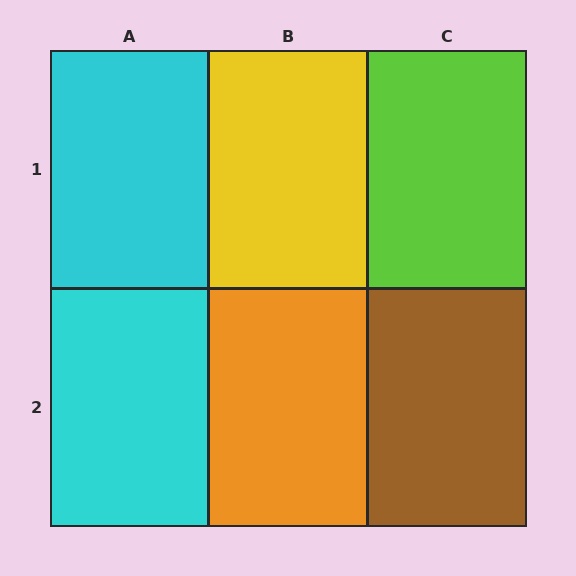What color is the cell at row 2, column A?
Cyan.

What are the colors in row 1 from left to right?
Cyan, yellow, lime.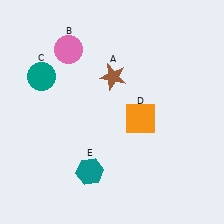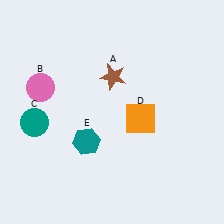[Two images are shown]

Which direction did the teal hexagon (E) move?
The teal hexagon (E) moved up.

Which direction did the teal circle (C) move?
The teal circle (C) moved down.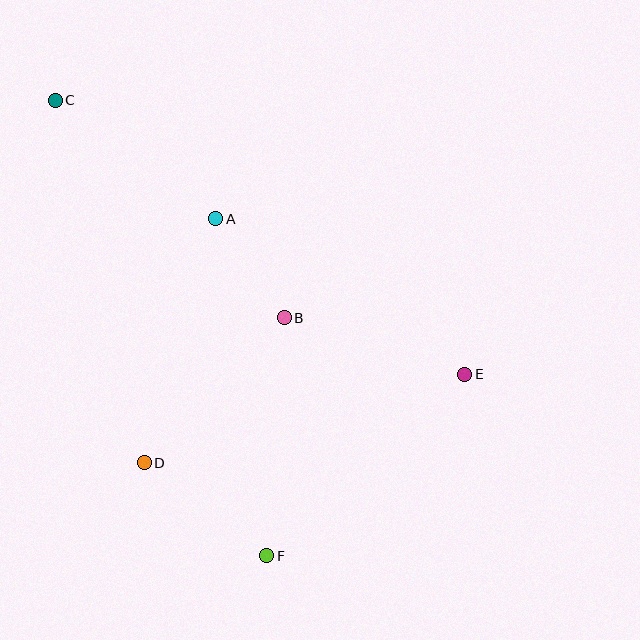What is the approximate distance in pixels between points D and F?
The distance between D and F is approximately 154 pixels.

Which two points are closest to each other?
Points A and B are closest to each other.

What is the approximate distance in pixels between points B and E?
The distance between B and E is approximately 189 pixels.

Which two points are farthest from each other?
Points C and F are farthest from each other.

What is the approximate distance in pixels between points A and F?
The distance between A and F is approximately 341 pixels.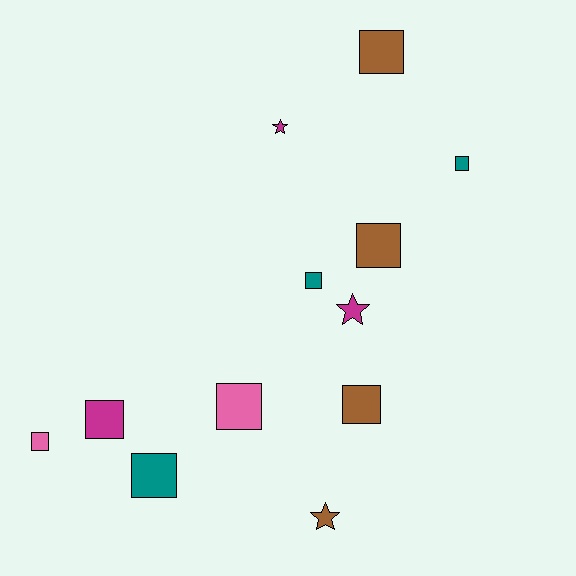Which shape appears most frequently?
Square, with 9 objects.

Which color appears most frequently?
Brown, with 4 objects.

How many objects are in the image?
There are 12 objects.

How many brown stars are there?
There is 1 brown star.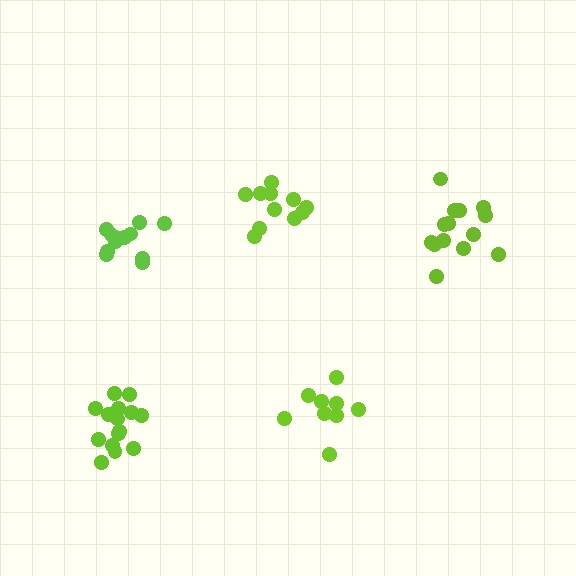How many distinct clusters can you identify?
There are 5 distinct clusters.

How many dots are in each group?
Group 1: 9 dots, Group 2: 11 dots, Group 3: 12 dots, Group 4: 15 dots, Group 5: 14 dots (61 total).